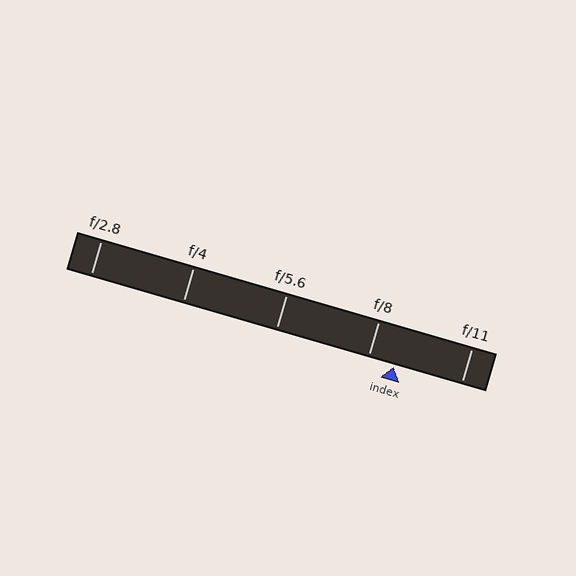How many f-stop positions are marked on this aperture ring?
There are 5 f-stop positions marked.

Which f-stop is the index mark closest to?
The index mark is closest to f/8.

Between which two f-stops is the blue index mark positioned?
The index mark is between f/8 and f/11.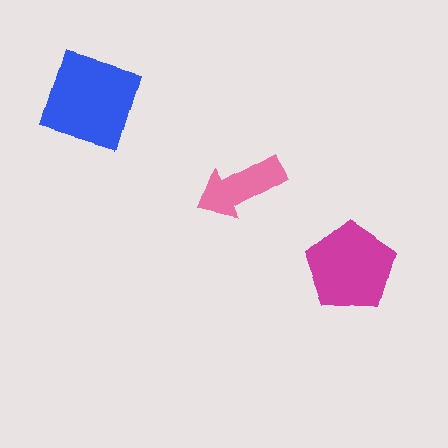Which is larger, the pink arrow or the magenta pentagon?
The magenta pentagon.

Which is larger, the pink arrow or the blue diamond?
The blue diamond.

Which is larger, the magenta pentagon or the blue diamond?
The blue diamond.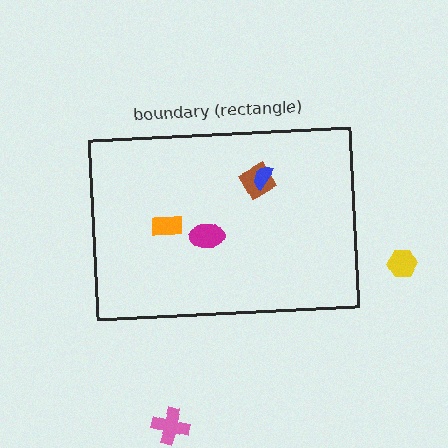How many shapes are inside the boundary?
4 inside, 2 outside.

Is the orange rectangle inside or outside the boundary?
Inside.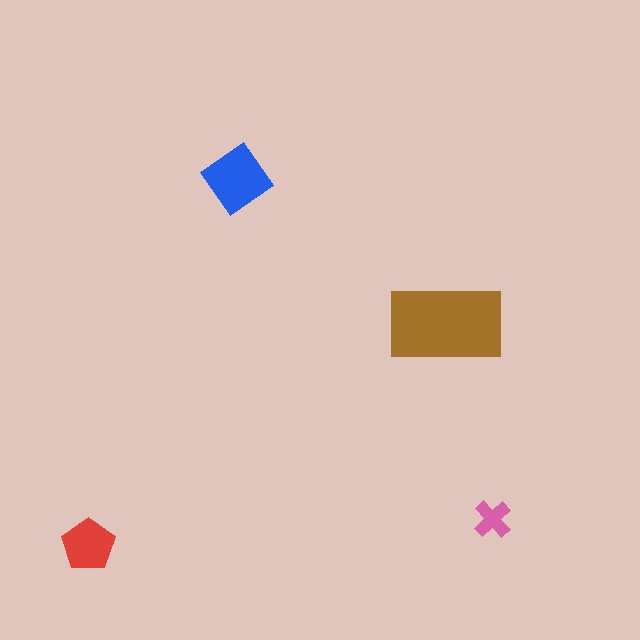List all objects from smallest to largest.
The pink cross, the red pentagon, the blue diamond, the brown rectangle.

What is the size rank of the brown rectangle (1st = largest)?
1st.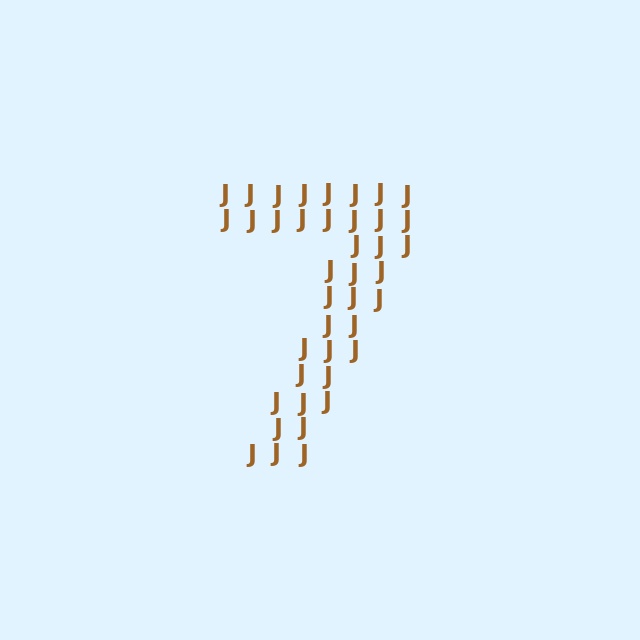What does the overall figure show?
The overall figure shows the digit 7.